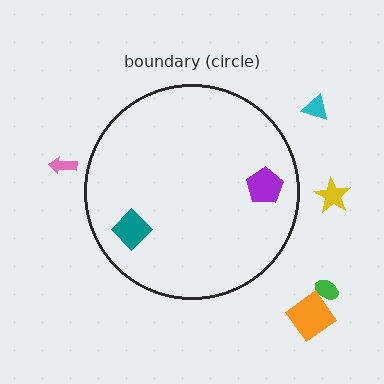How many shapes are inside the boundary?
2 inside, 5 outside.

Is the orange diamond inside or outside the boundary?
Outside.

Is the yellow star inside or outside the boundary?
Outside.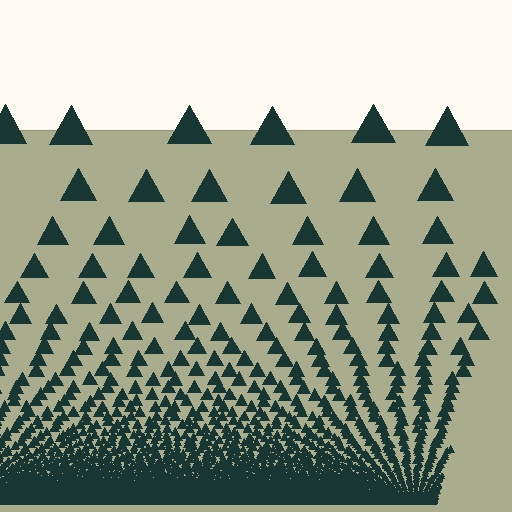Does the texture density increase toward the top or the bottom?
Density increases toward the bottom.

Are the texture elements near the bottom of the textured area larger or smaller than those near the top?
Smaller. The gradient is inverted — elements near the bottom are smaller and denser.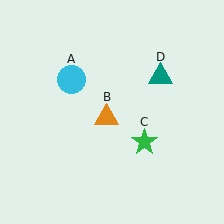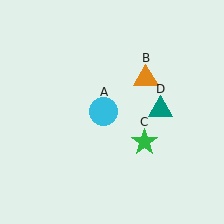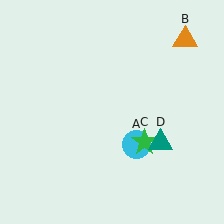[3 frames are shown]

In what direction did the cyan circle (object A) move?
The cyan circle (object A) moved down and to the right.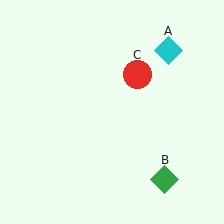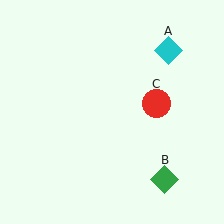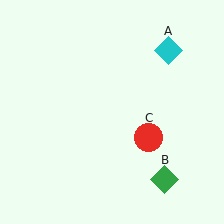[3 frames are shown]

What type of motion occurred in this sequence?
The red circle (object C) rotated clockwise around the center of the scene.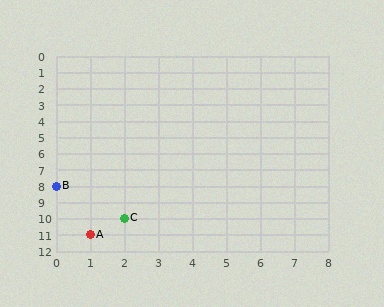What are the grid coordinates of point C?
Point C is at grid coordinates (2, 10).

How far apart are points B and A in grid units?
Points B and A are 1 column and 3 rows apart (about 3.2 grid units diagonally).